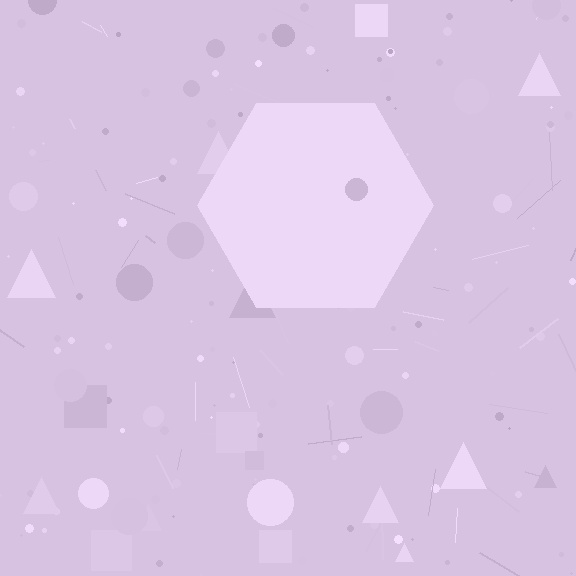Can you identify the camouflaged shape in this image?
The camouflaged shape is a hexagon.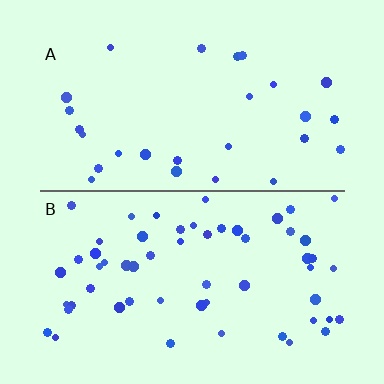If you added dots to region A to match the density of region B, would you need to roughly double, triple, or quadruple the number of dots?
Approximately double.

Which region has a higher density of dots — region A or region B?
B (the bottom).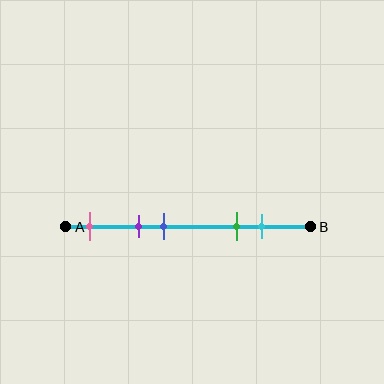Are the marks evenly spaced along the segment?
No, the marks are not evenly spaced.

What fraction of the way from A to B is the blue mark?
The blue mark is approximately 40% (0.4) of the way from A to B.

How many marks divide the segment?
There are 5 marks dividing the segment.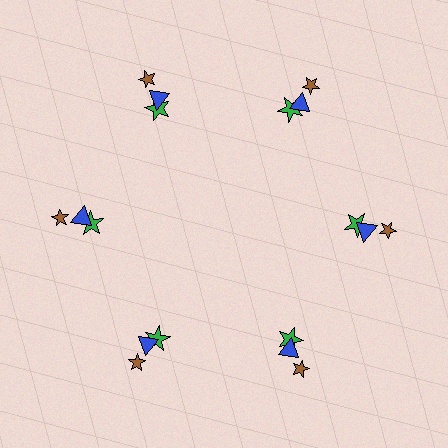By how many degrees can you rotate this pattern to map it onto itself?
The pattern maps onto itself every 60 degrees of rotation.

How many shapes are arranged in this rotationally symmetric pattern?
There are 18 shapes, arranged in 6 groups of 3.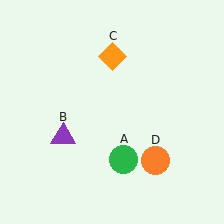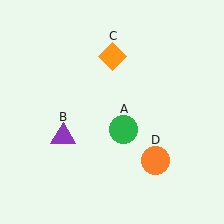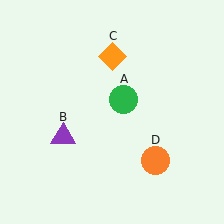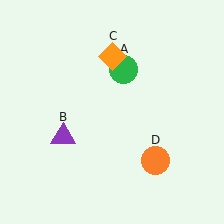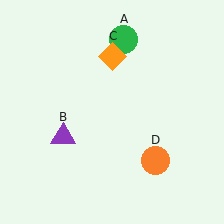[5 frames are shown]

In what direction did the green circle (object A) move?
The green circle (object A) moved up.